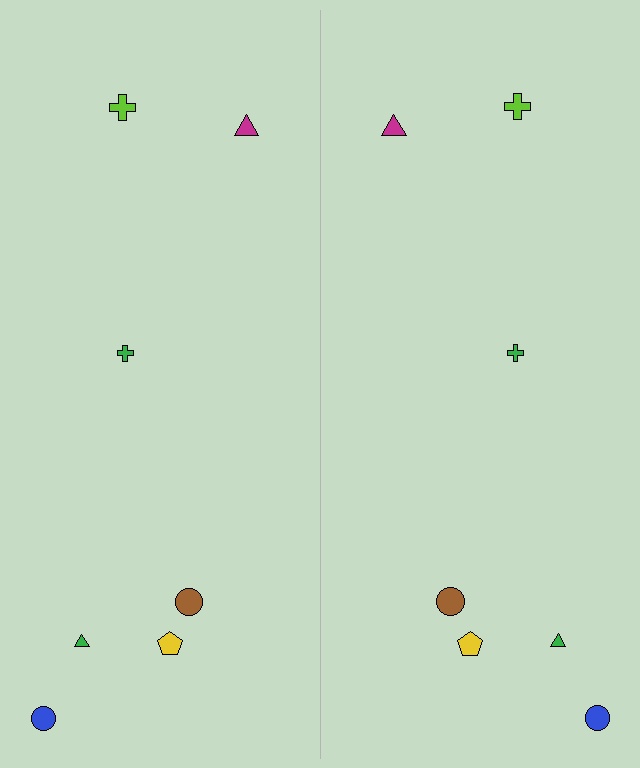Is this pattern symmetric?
Yes, this pattern has bilateral (reflection) symmetry.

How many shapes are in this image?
There are 14 shapes in this image.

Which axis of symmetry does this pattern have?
The pattern has a vertical axis of symmetry running through the center of the image.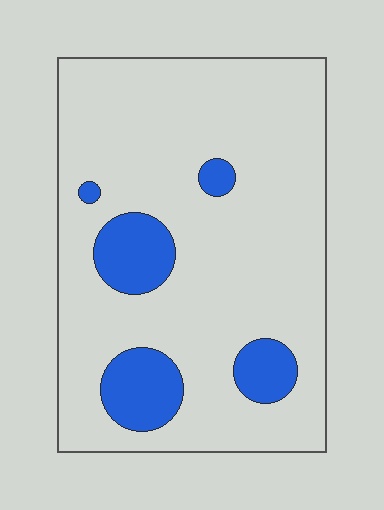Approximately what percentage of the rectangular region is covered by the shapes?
Approximately 15%.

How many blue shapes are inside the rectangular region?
5.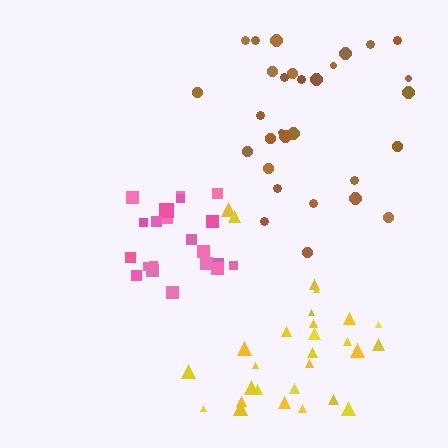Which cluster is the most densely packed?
Pink.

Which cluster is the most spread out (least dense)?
Yellow.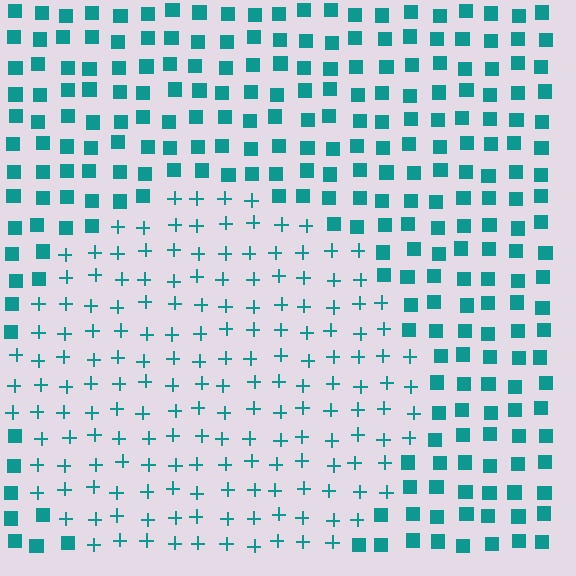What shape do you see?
I see a circle.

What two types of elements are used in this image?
The image uses plus signs inside the circle region and squares outside it.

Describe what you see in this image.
The image is filled with small teal elements arranged in a uniform grid. A circle-shaped region contains plus signs, while the surrounding area contains squares. The boundary is defined purely by the change in element shape.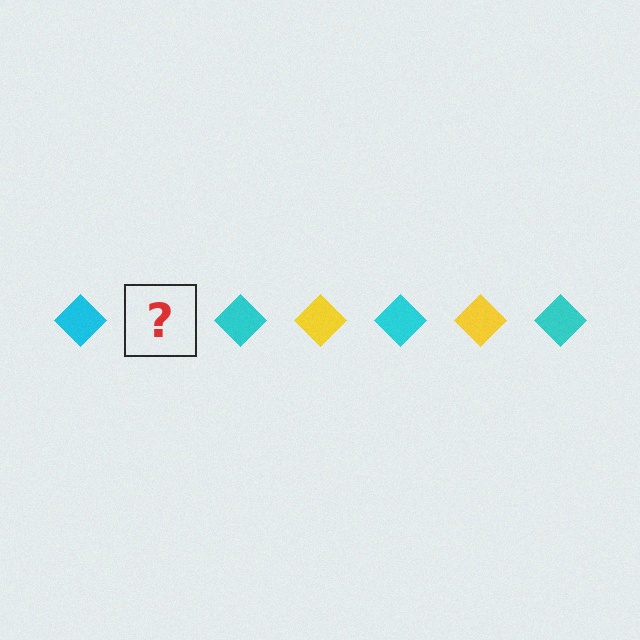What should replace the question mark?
The question mark should be replaced with a yellow diamond.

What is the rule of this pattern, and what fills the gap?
The rule is that the pattern cycles through cyan, yellow diamonds. The gap should be filled with a yellow diamond.